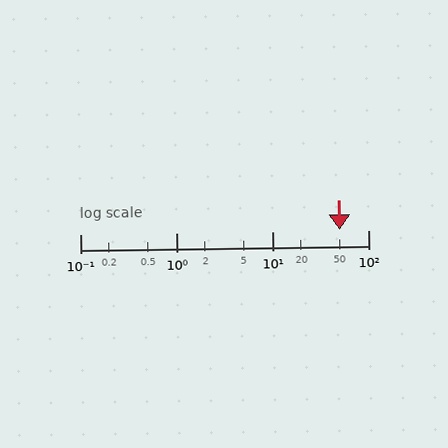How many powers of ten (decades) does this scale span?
The scale spans 3 decades, from 0.1 to 100.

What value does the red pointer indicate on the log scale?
The pointer indicates approximately 50.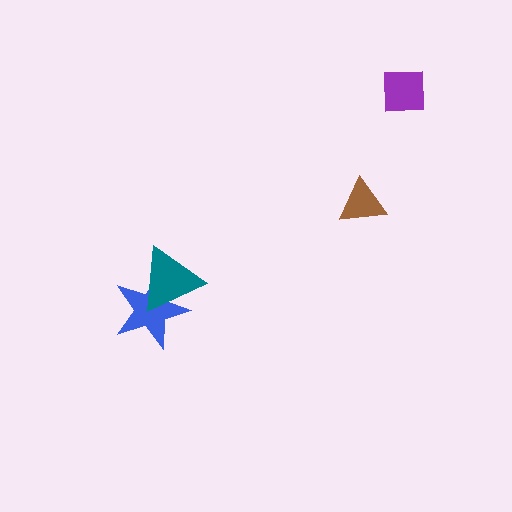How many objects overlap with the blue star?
1 object overlaps with the blue star.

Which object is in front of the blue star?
The teal triangle is in front of the blue star.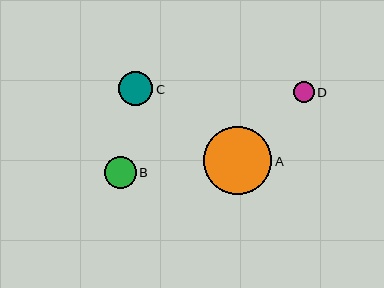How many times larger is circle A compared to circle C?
Circle A is approximately 2.0 times the size of circle C.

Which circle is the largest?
Circle A is the largest with a size of approximately 68 pixels.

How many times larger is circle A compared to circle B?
Circle A is approximately 2.1 times the size of circle B.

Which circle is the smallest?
Circle D is the smallest with a size of approximately 20 pixels.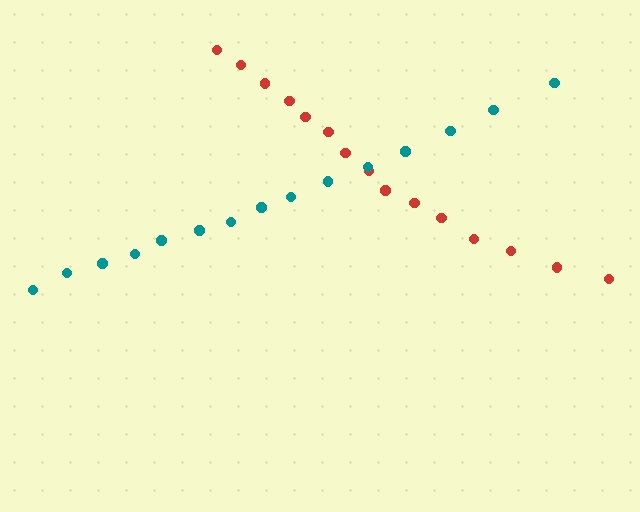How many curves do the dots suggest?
There are 2 distinct paths.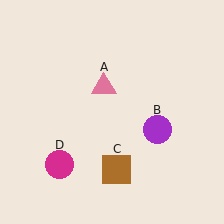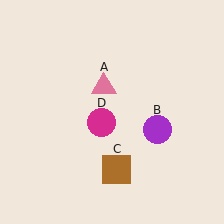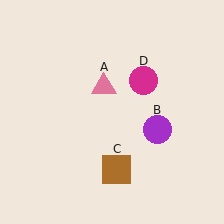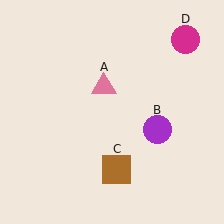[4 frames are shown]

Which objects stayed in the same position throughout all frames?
Pink triangle (object A) and purple circle (object B) and brown square (object C) remained stationary.